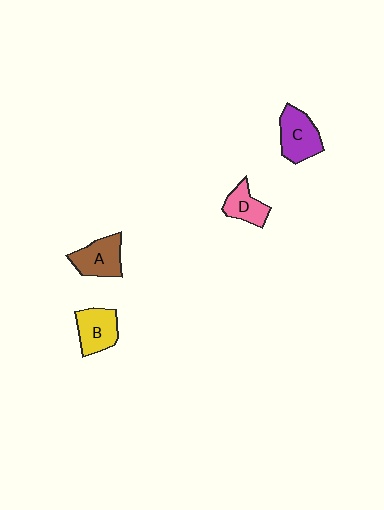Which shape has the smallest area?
Shape D (pink).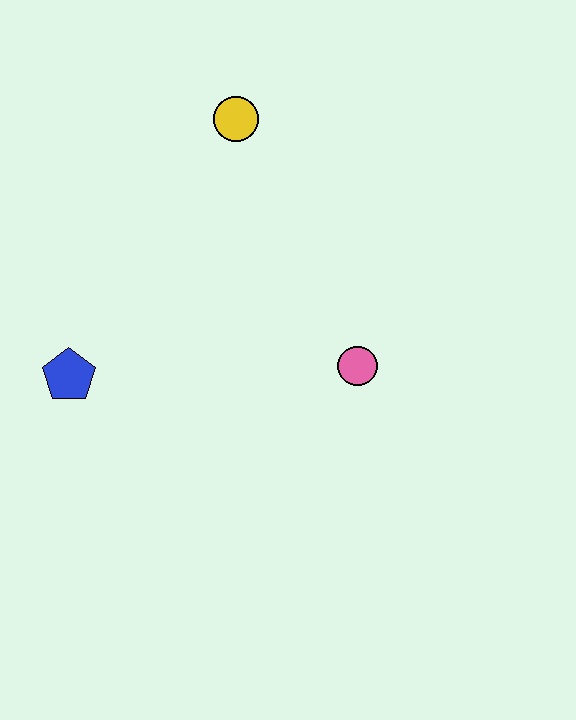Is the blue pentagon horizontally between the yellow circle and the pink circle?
No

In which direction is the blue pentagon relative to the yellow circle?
The blue pentagon is below the yellow circle.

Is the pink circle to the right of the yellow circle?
Yes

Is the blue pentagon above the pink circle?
No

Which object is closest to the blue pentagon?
The pink circle is closest to the blue pentagon.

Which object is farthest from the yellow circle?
The blue pentagon is farthest from the yellow circle.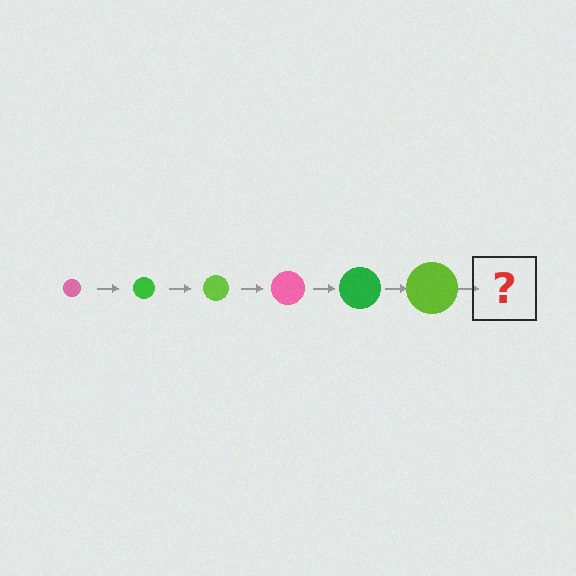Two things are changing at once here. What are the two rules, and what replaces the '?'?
The two rules are that the circle grows larger each step and the color cycles through pink, green, and lime. The '?' should be a pink circle, larger than the previous one.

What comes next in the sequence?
The next element should be a pink circle, larger than the previous one.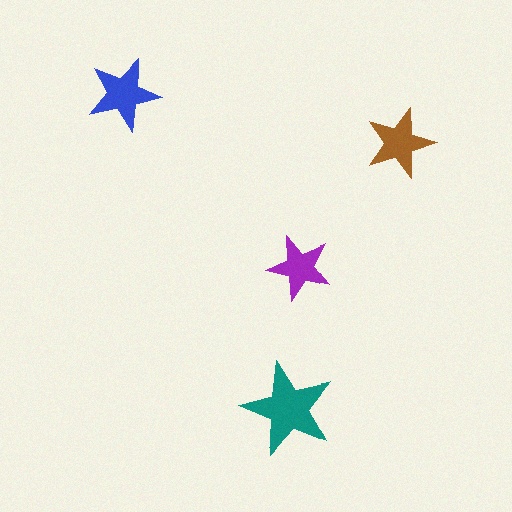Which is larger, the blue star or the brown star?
The blue one.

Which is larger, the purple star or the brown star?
The brown one.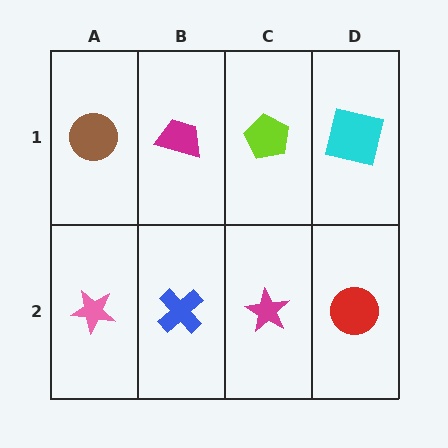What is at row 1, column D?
A cyan square.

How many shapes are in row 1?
4 shapes.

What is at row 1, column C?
A lime pentagon.